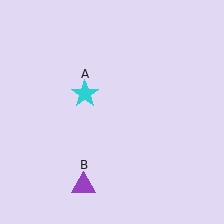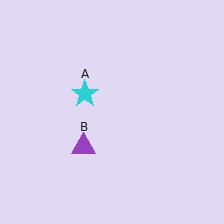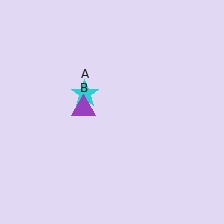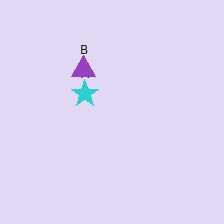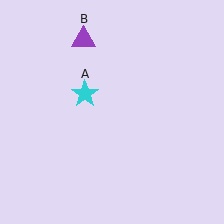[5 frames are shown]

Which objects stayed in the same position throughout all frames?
Cyan star (object A) remained stationary.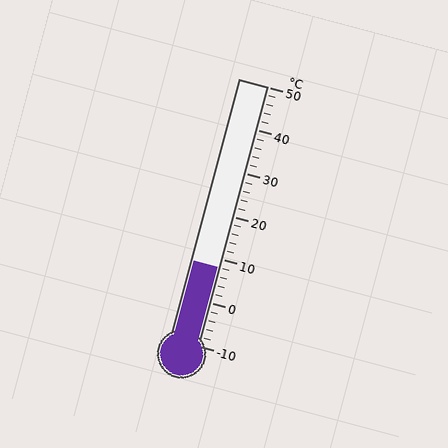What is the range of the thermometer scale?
The thermometer scale ranges from -10°C to 50°C.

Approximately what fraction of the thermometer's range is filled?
The thermometer is filled to approximately 30% of its range.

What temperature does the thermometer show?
The thermometer shows approximately 8°C.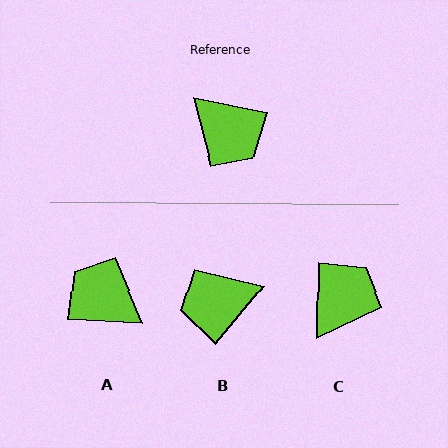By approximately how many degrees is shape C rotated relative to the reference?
Approximately 101 degrees counter-clockwise.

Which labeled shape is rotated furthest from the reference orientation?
A, about 172 degrees away.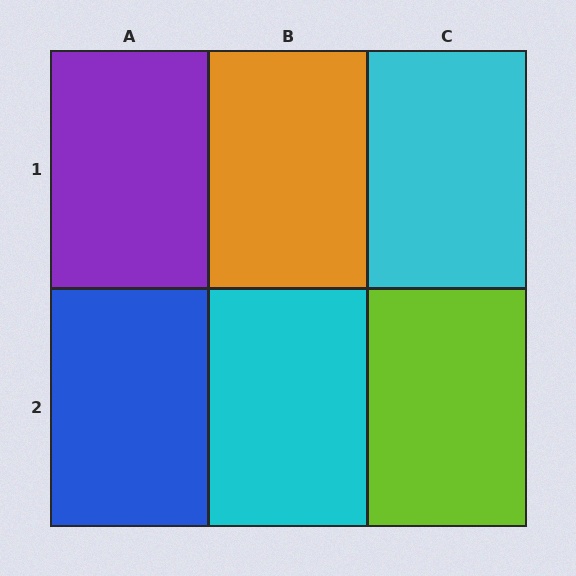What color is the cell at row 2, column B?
Cyan.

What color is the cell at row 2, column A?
Blue.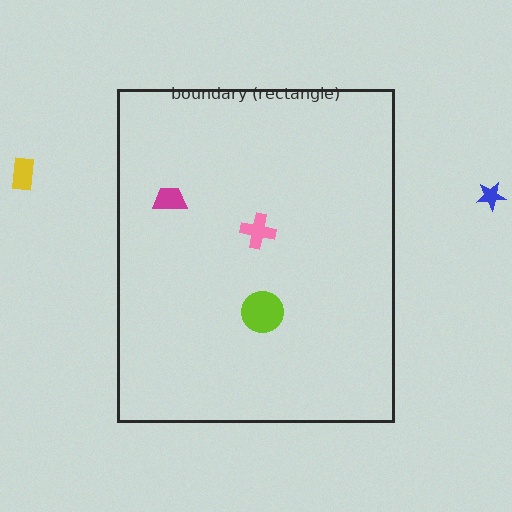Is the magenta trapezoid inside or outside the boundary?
Inside.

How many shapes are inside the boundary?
3 inside, 2 outside.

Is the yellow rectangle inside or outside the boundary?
Outside.